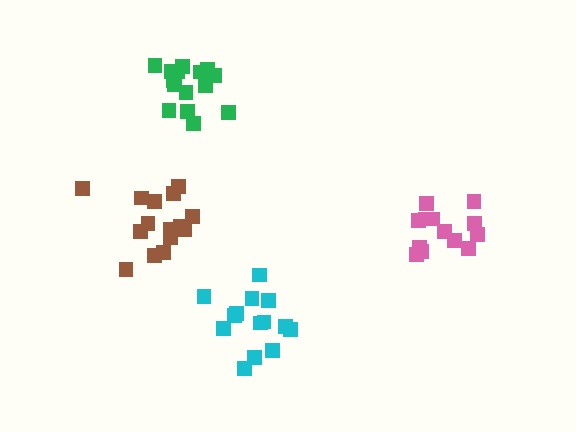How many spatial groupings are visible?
There are 4 spatial groupings.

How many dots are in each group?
Group 1: 13 dots, Group 2: 14 dots, Group 3: 15 dots, Group 4: 15 dots (57 total).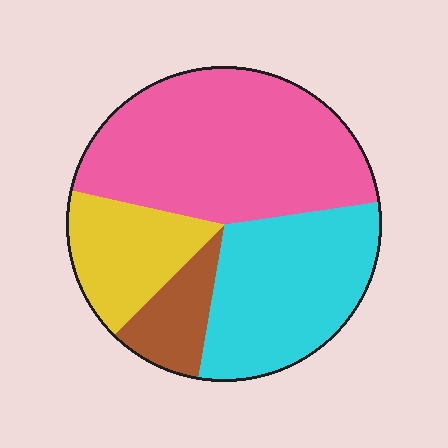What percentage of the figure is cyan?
Cyan covers 30% of the figure.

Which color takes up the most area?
Pink, at roughly 45%.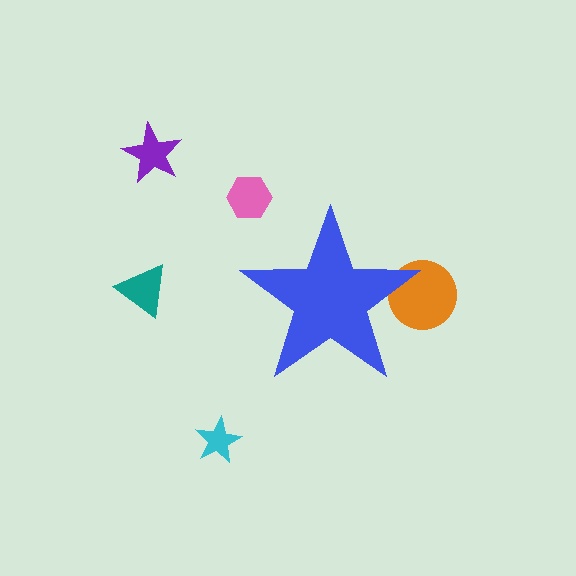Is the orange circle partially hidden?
Yes, the orange circle is partially hidden behind the blue star.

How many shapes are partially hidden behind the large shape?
1 shape is partially hidden.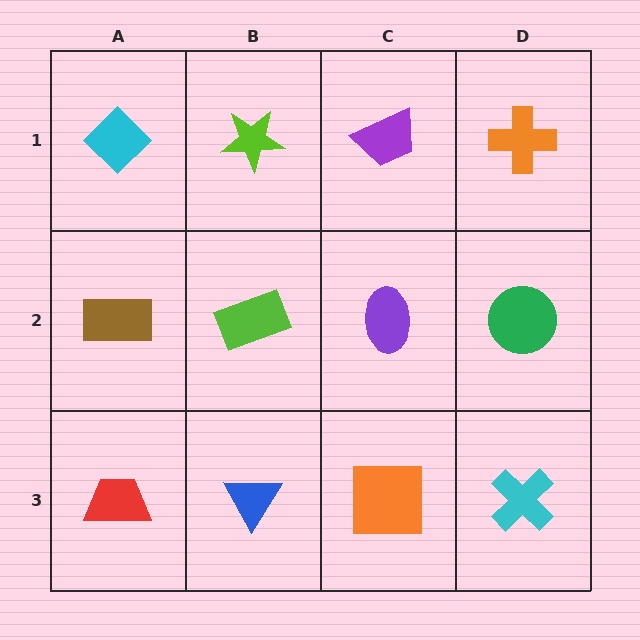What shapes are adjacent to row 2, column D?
An orange cross (row 1, column D), a cyan cross (row 3, column D), a purple ellipse (row 2, column C).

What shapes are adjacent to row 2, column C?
A purple trapezoid (row 1, column C), an orange square (row 3, column C), a lime rectangle (row 2, column B), a green circle (row 2, column D).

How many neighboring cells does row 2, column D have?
3.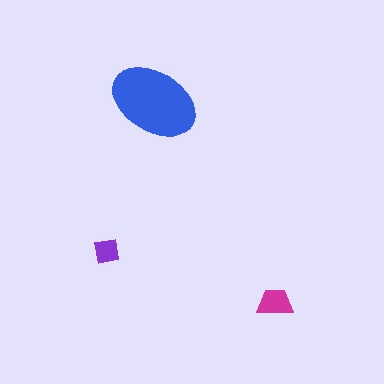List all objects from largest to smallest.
The blue ellipse, the magenta trapezoid, the purple square.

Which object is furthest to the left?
The purple square is leftmost.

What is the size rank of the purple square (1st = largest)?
3rd.